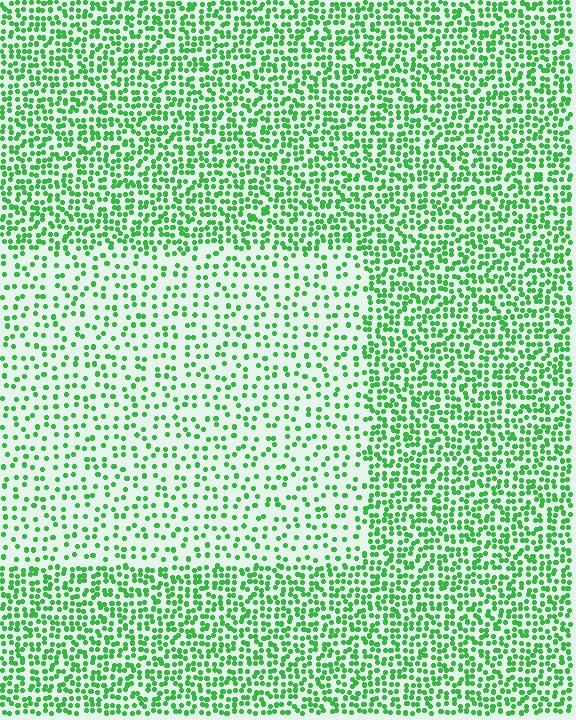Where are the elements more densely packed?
The elements are more densely packed outside the rectangle boundary.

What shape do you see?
I see a rectangle.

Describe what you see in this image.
The image contains small green elements arranged at two different densities. A rectangle-shaped region is visible where the elements are less densely packed than the surrounding area.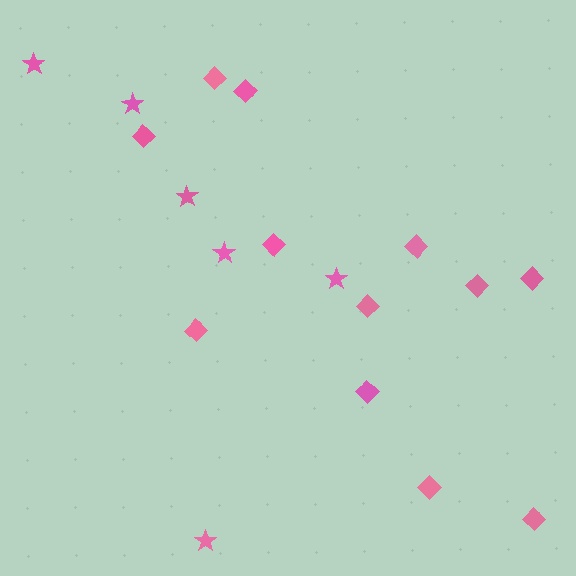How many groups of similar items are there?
There are 2 groups: one group of stars (6) and one group of diamonds (12).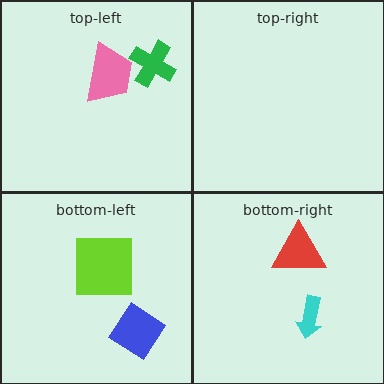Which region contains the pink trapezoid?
The top-left region.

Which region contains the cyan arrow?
The bottom-right region.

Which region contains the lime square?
The bottom-left region.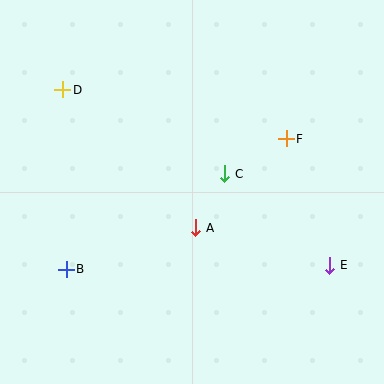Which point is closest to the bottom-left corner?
Point B is closest to the bottom-left corner.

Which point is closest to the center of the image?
Point A at (196, 228) is closest to the center.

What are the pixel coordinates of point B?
Point B is at (66, 269).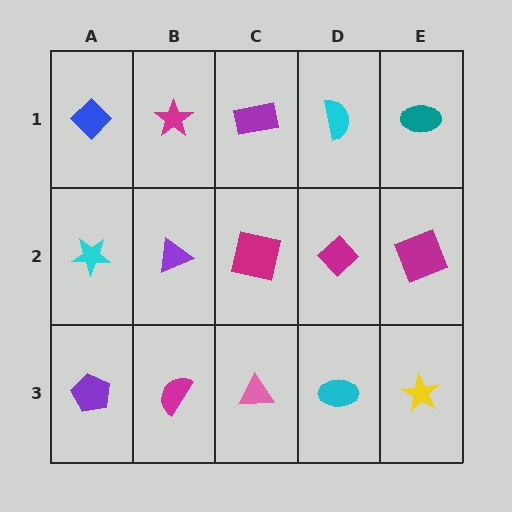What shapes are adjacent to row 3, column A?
A cyan star (row 2, column A), a magenta semicircle (row 3, column B).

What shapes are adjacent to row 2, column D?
A cyan semicircle (row 1, column D), a cyan ellipse (row 3, column D), a magenta square (row 2, column C), a magenta square (row 2, column E).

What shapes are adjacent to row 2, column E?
A teal ellipse (row 1, column E), a yellow star (row 3, column E), a magenta diamond (row 2, column D).